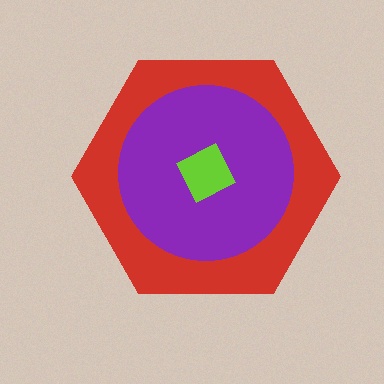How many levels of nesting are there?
3.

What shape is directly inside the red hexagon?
The purple circle.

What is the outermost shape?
The red hexagon.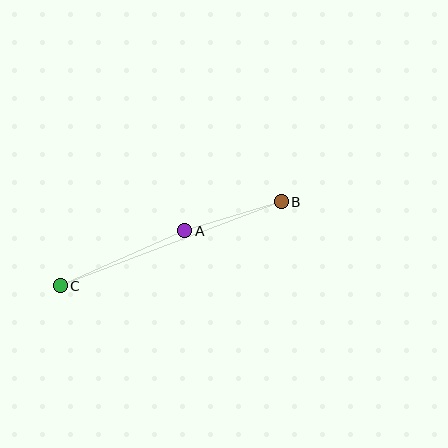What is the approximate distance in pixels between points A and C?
The distance between A and C is approximately 136 pixels.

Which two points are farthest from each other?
Points B and C are farthest from each other.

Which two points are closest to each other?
Points A and B are closest to each other.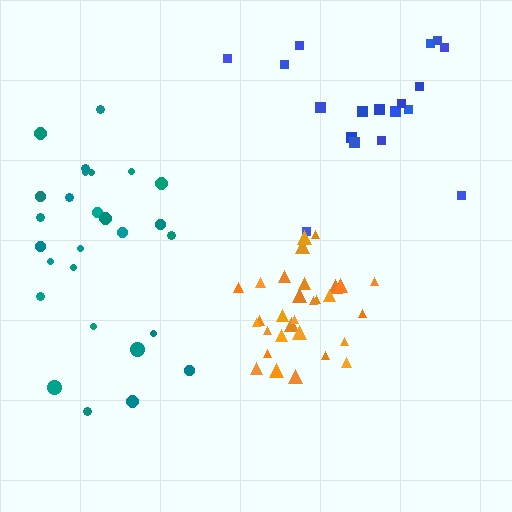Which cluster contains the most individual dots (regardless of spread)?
Orange (30).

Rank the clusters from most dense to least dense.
orange, teal, blue.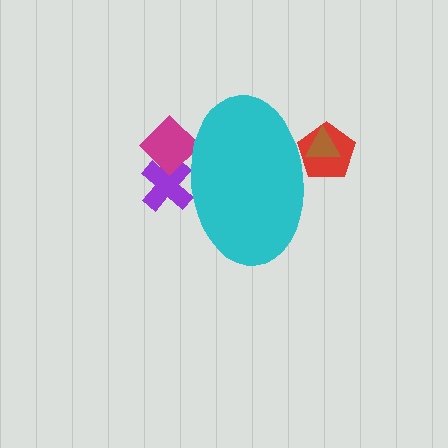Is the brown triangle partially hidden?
Yes, the brown triangle is partially hidden behind the cyan ellipse.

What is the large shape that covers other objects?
A cyan ellipse.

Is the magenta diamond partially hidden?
Yes, the magenta diamond is partially hidden behind the cyan ellipse.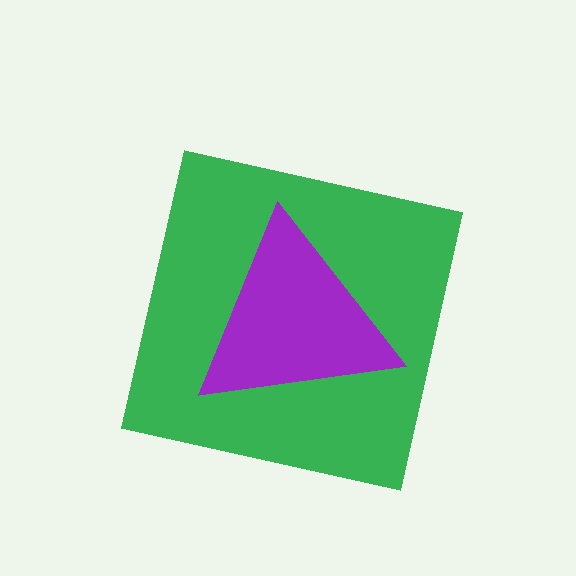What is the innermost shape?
The purple triangle.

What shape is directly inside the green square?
The purple triangle.